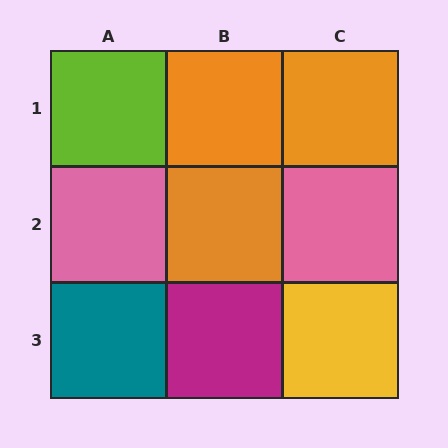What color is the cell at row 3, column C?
Yellow.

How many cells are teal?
1 cell is teal.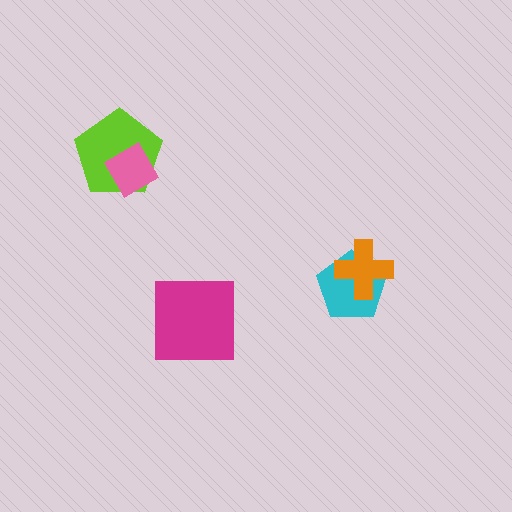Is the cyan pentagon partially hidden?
Yes, it is partially covered by another shape.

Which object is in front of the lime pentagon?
The pink diamond is in front of the lime pentagon.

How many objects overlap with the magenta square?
0 objects overlap with the magenta square.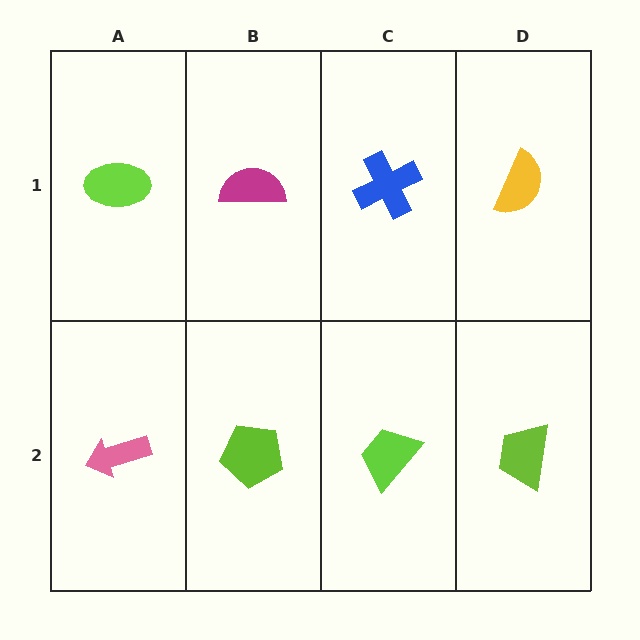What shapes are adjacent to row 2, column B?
A magenta semicircle (row 1, column B), a pink arrow (row 2, column A), a lime trapezoid (row 2, column C).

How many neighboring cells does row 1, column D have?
2.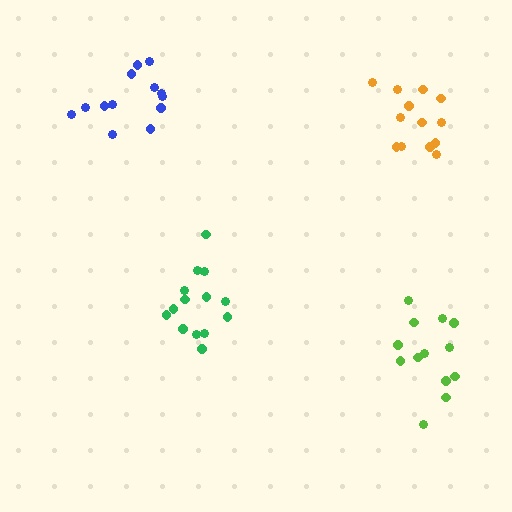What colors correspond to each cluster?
The clusters are colored: green, blue, lime, orange.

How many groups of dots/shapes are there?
There are 4 groups.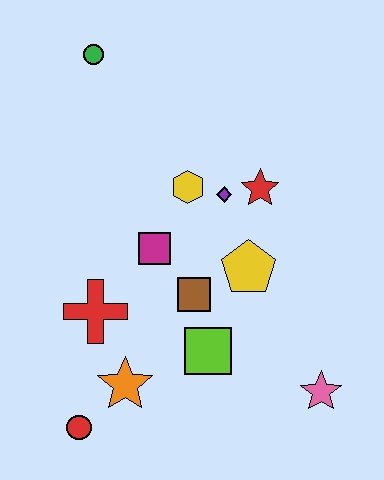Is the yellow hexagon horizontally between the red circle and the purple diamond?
Yes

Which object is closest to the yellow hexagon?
The purple diamond is closest to the yellow hexagon.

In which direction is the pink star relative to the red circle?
The pink star is to the right of the red circle.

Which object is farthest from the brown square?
The green circle is farthest from the brown square.